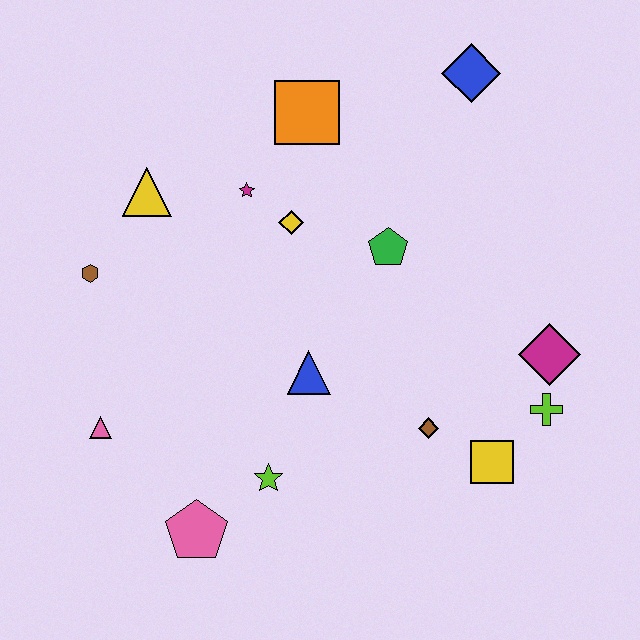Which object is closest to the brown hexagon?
The yellow triangle is closest to the brown hexagon.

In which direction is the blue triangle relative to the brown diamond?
The blue triangle is to the left of the brown diamond.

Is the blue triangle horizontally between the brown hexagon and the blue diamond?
Yes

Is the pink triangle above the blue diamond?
No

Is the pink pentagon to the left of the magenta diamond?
Yes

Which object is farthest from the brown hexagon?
The lime cross is farthest from the brown hexagon.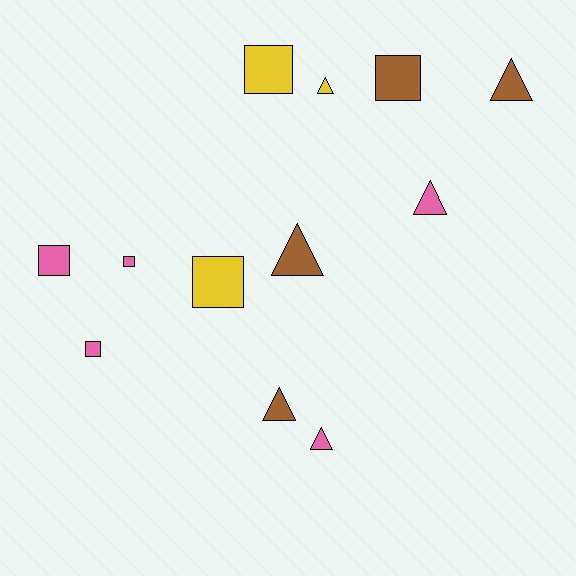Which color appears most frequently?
Pink, with 5 objects.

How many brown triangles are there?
There are 3 brown triangles.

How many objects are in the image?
There are 12 objects.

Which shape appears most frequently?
Triangle, with 6 objects.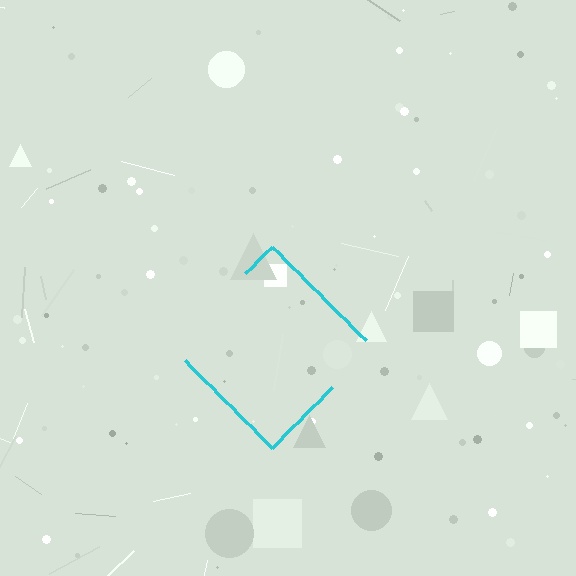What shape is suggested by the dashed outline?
The dashed outline suggests a diamond.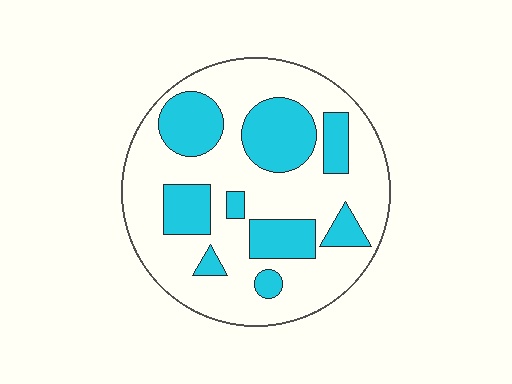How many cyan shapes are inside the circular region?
9.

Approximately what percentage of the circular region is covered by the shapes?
Approximately 30%.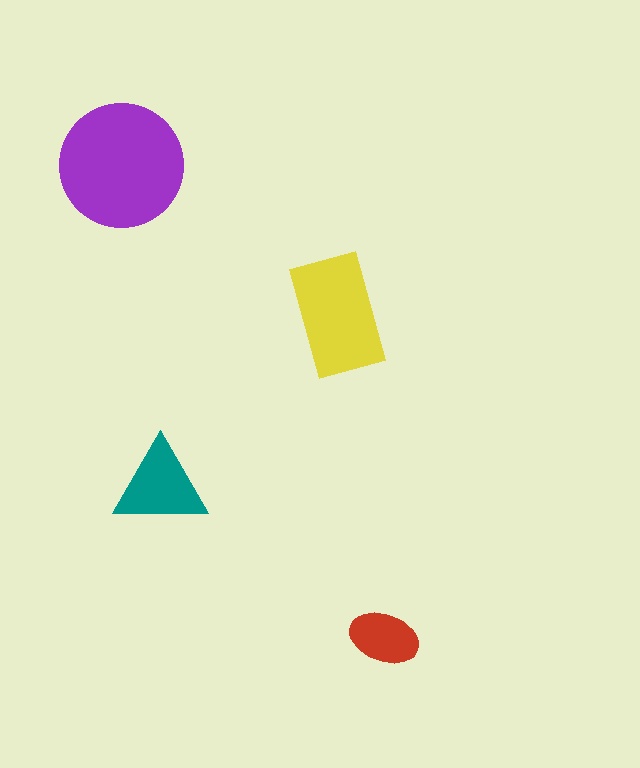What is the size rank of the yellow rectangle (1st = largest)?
2nd.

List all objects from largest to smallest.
The purple circle, the yellow rectangle, the teal triangle, the red ellipse.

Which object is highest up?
The purple circle is topmost.